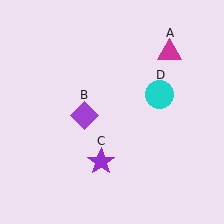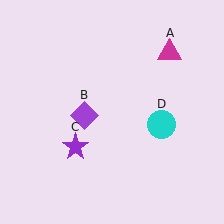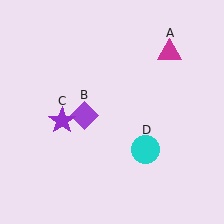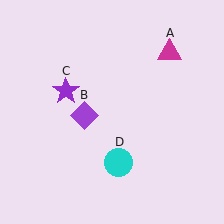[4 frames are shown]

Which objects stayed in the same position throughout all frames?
Magenta triangle (object A) and purple diamond (object B) remained stationary.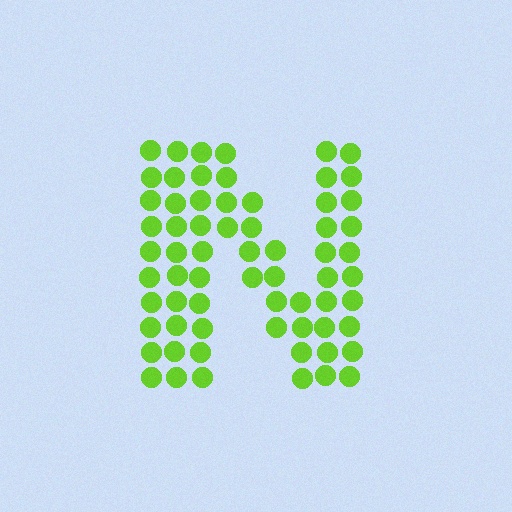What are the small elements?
The small elements are circles.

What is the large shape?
The large shape is the letter N.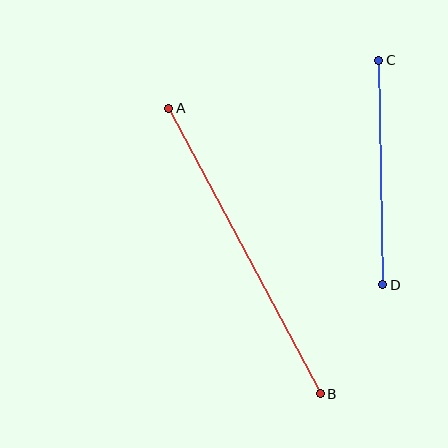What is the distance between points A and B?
The distance is approximately 323 pixels.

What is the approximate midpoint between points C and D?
The midpoint is at approximately (381, 173) pixels.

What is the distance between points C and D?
The distance is approximately 224 pixels.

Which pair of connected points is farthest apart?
Points A and B are farthest apart.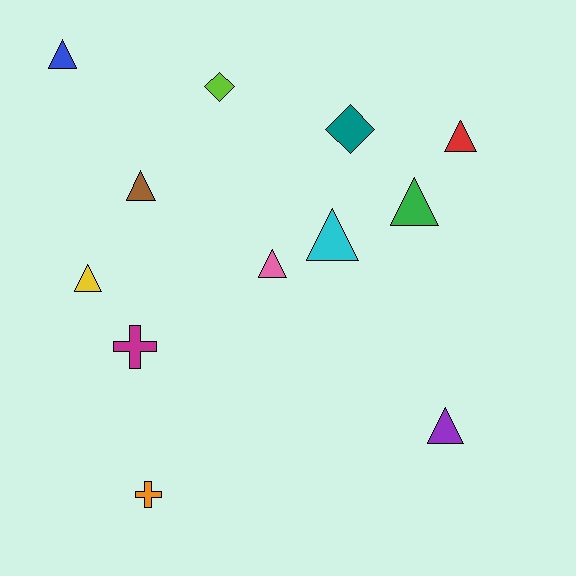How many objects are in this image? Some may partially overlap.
There are 12 objects.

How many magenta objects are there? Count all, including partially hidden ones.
There is 1 magenta object.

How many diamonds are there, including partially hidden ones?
There are 2 diamonds.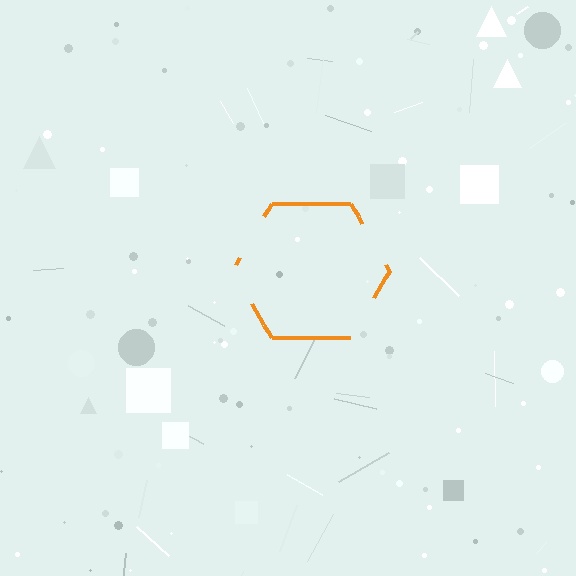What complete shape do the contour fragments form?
The contour fragments form a hexagon.